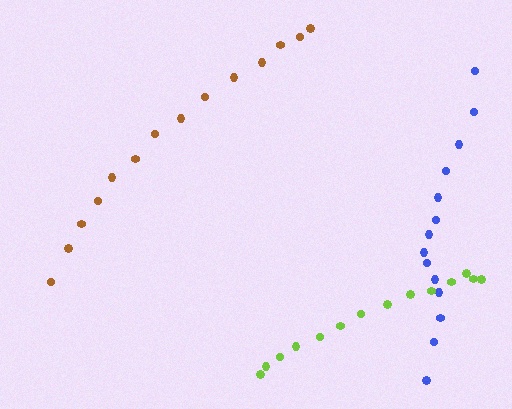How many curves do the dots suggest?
There are 3 distinct paths.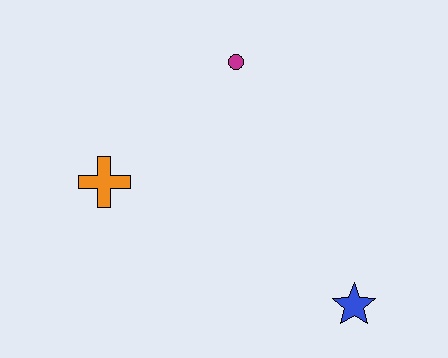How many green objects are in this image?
There are no green objects.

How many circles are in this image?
There is 1 circle.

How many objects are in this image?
There are 3 objects.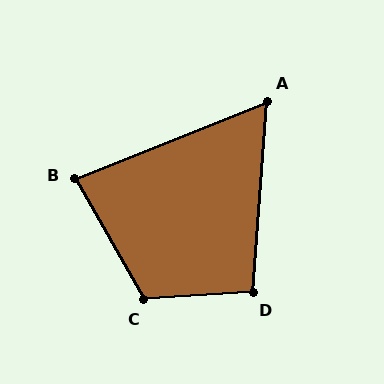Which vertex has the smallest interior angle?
A, at approximately 64 degrees.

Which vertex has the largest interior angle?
C, at approximately 116 degrees.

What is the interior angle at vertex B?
Approximately 82 degrees (acute).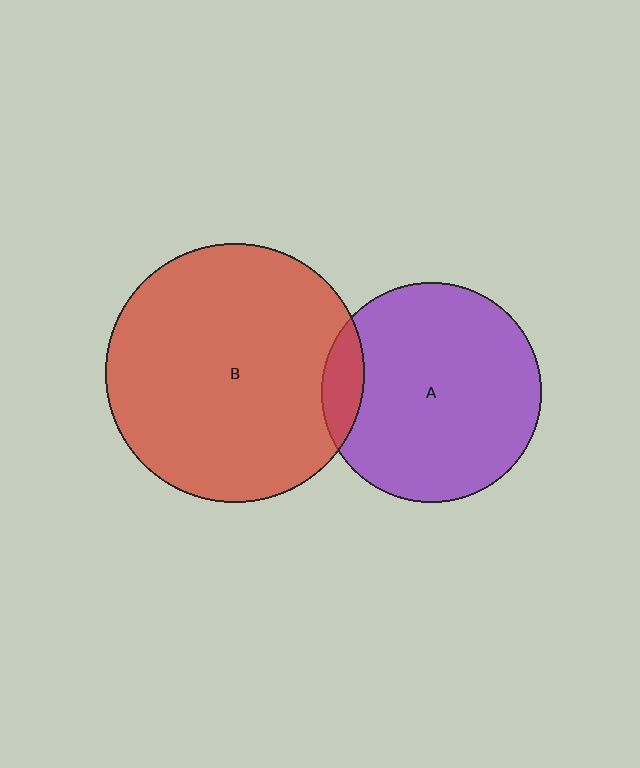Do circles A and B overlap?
Yes.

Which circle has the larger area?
Circle B (red).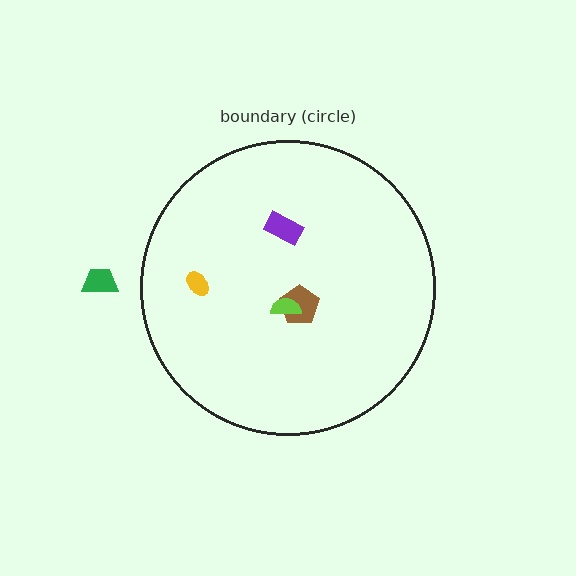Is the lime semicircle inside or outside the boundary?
Inside.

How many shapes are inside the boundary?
4 inside, 1 outside.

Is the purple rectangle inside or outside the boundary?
Inside.